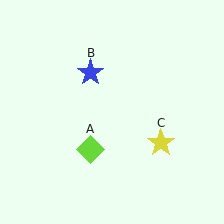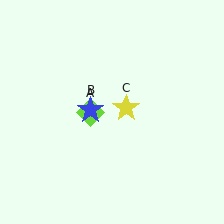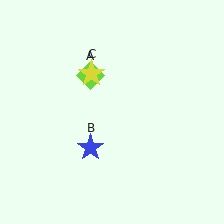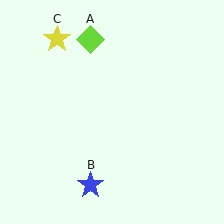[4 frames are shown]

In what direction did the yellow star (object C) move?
The yellow star (object C) moved up and to the left.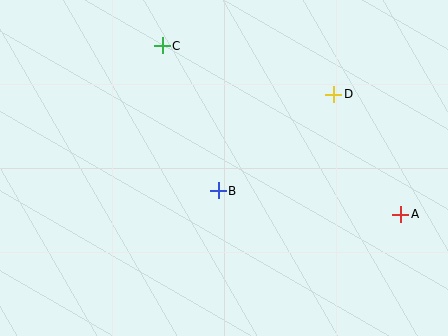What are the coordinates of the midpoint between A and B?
The midpoint between A and B is at (310, 203).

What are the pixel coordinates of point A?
Point A is at (401, 214).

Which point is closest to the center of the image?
Point B at (218, 191) is closest to the center.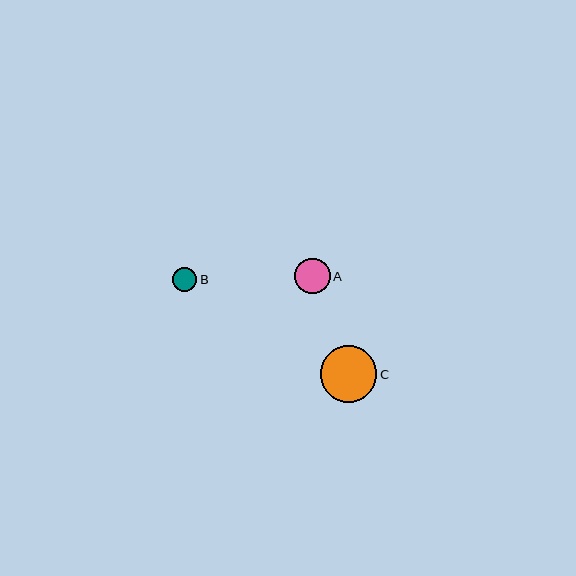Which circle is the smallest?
Circle B is the smallest with a size of approximately 24 pixels.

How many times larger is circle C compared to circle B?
Circle C is approximately 2.4 times the size of circle B.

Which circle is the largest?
Circle C is the largest with a size of approximately 57 pixels.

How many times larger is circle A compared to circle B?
Circle A is approximately 1.5 times the size of circle B.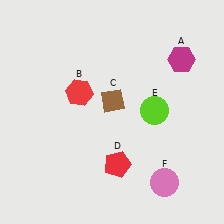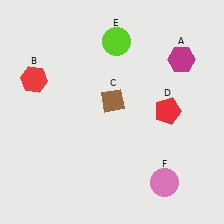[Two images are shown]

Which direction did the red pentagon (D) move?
The red pentagon (D) moved up.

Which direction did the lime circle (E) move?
The lime circle (E) moved up.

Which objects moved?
The objects that moved are: the red hexagon (B), the red pentagon (D), the lime circle (E).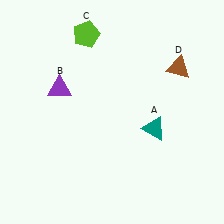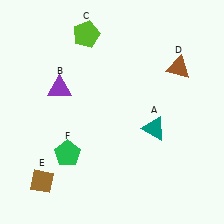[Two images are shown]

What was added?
A brown diamond (E), a green pentagon (F) were added in Image 2.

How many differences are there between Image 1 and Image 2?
There are 2 differences between the two images.